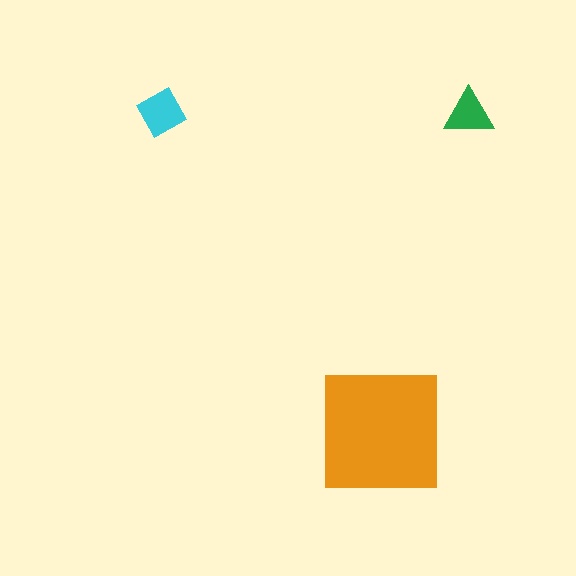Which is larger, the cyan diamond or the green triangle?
The cyan diamond.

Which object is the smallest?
The green triangle.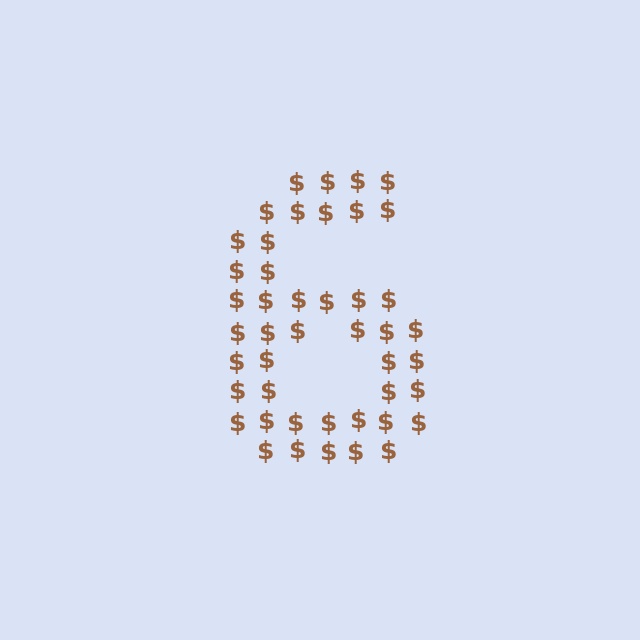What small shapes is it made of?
It is made of small dollar signs.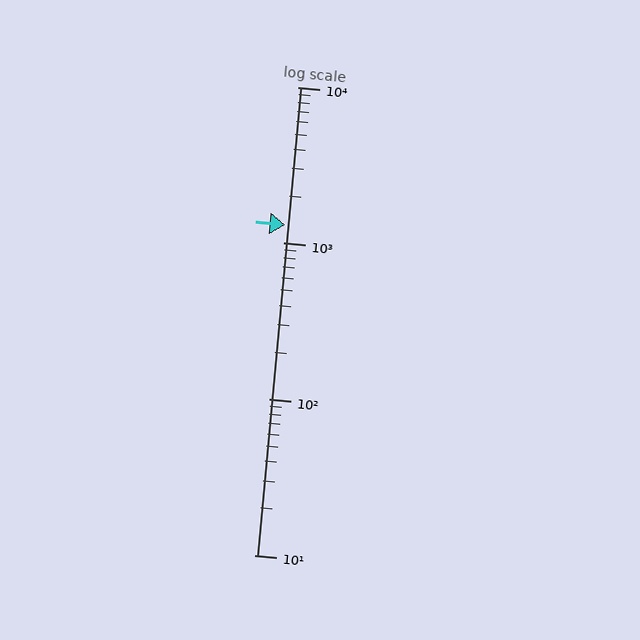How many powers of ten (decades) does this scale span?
The scale spans 3 decades, from 10 to 10000.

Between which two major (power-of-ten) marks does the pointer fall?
The pointer is between 1000 and 10000.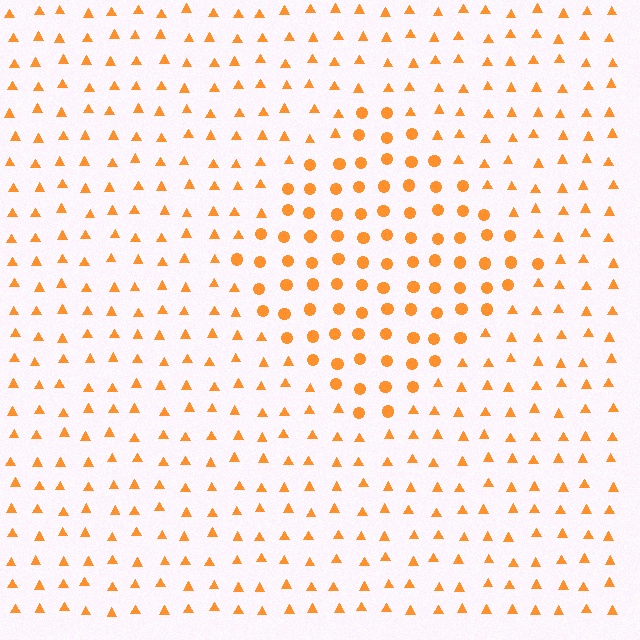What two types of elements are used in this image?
The image uses circles inside the diamond region and triangles outside it.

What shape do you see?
I see a diamond.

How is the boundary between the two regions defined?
The boundary is defined by a change in element shape: circles inside vs. triangles outside. All elements share the same color and spacing.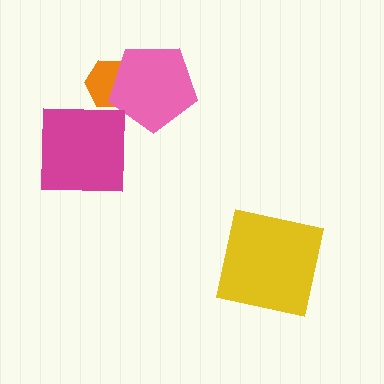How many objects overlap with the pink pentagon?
1 object overlaps with the pink pentagon.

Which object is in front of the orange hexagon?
The pink pentagon is in front of the orange hexagon.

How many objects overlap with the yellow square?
0 objects overlap with the yellow square.